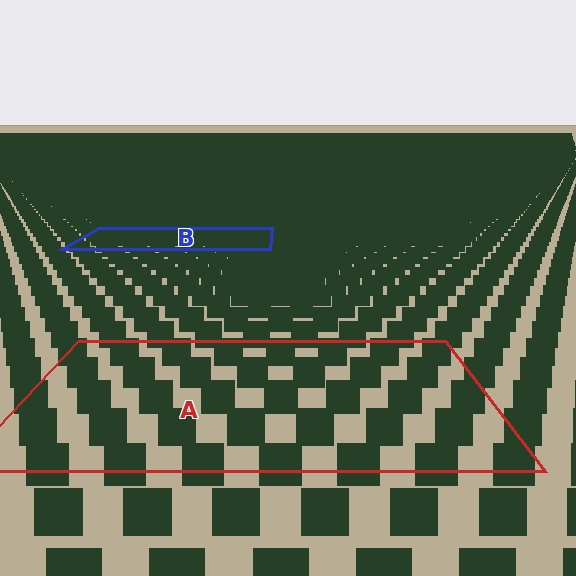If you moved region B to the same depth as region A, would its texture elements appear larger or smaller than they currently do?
They would appear larger. At a closer depth, the same texture elements are projected at a bigger on-screen size.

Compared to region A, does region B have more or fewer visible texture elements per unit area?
Region B has more texture elements per unit area — they are packed more densely because it is farther away.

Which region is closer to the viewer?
Region A is closer. The texture elements there are larger and more spread out.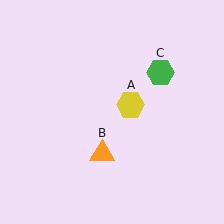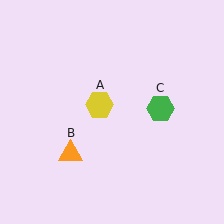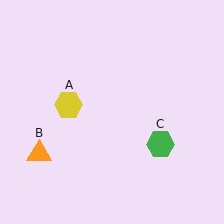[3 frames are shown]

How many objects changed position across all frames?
3 objects changed position: yellow hexagon (object A), orange triangle (object B), green hexagon (object C).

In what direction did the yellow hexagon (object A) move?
The yellow hexagon (object A) moved left.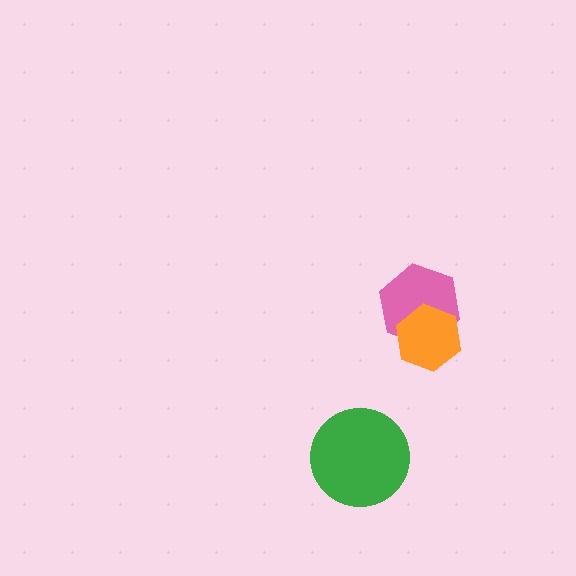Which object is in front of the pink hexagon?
The orange hexagon is in front of the pink hexagon.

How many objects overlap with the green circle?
0 objects overlap with the green circle.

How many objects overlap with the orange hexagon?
1 object overlaps with the orange hexagon.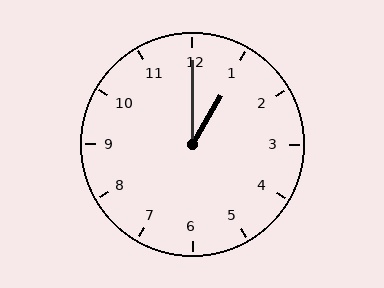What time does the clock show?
1:00.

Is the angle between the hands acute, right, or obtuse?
It is acute.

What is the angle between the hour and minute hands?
Approximately 30 degrees.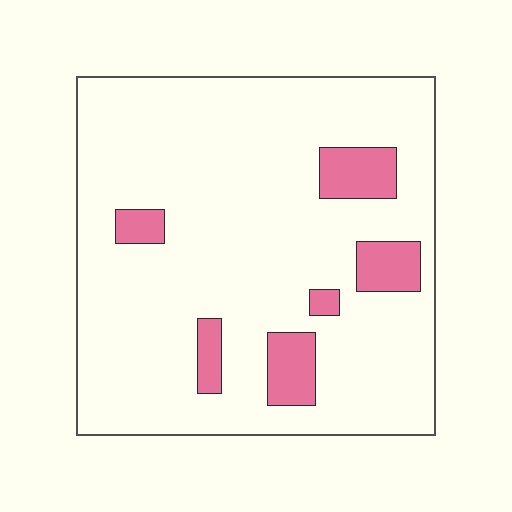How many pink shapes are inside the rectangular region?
6.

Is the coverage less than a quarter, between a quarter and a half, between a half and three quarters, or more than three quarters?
Less than a quarter.